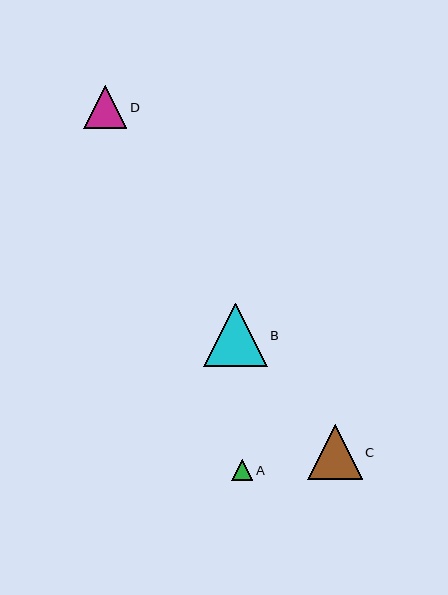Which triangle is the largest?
Triangle B is the largest with a size of approximately 63 pixels.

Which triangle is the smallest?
Triangle A is the smallest with a size of approximately 21 pixels.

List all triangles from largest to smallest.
From largest to smallest: B, C, D, A.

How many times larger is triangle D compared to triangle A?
Triangle D is approximately 2.1 times the size of triangle A.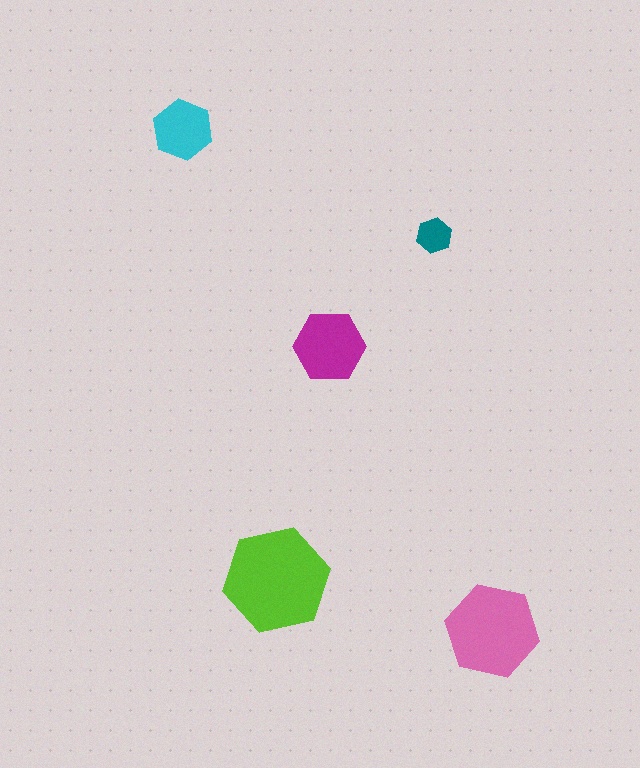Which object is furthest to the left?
The cyan hexagon is leftmost.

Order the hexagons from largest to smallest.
the lime one, the pink one, the magenta one, the cyan one, the teal one.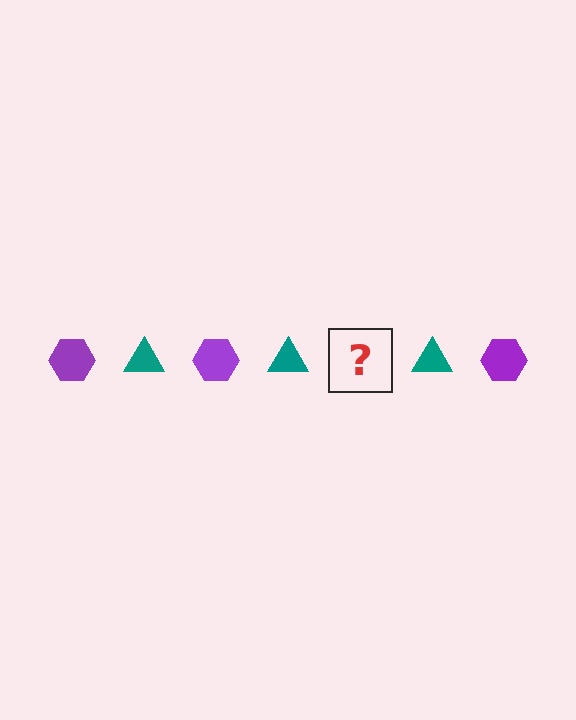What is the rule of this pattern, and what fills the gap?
The rule is that the pattern alternates between purple hexagon and teal triangle. The gap should be filled with a purple hexagon.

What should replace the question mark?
The question mark should be replaced with a purple hexagon.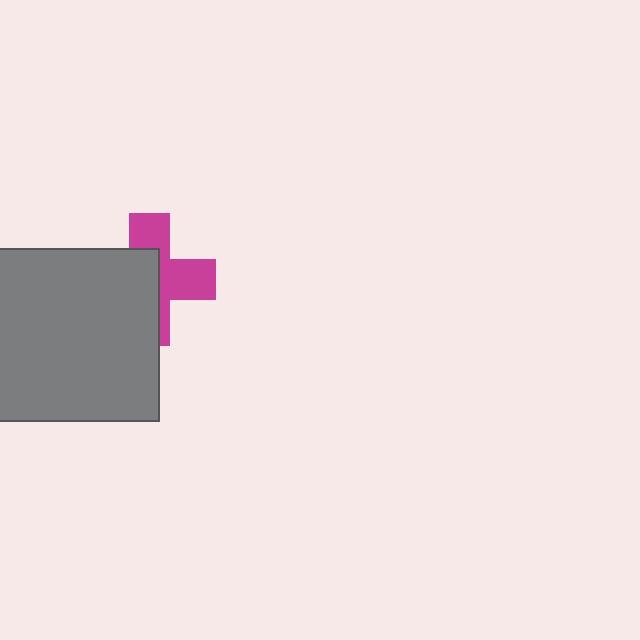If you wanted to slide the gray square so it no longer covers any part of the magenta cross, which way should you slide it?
Slide it left — that is the most direct way to separate the two shapes.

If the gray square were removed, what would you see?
You would see the complete magenta cross.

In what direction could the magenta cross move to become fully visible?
The magenta cross could move right. That would shift it out from behind the gray square entirely.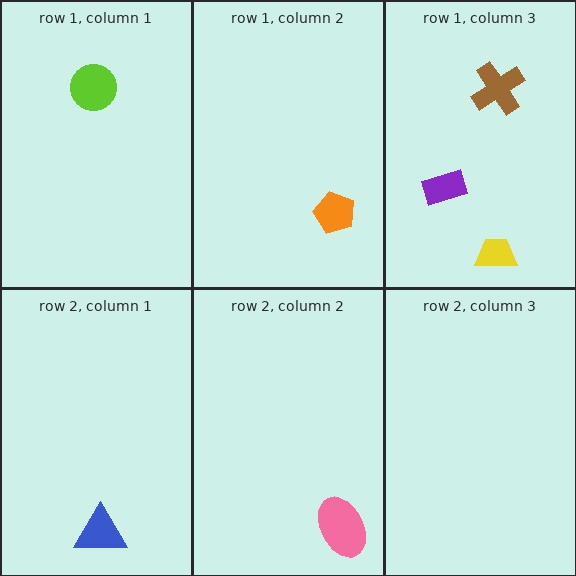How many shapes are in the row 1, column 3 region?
3.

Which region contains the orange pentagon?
The row 1, column 2 region.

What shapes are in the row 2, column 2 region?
The pink ellipse.